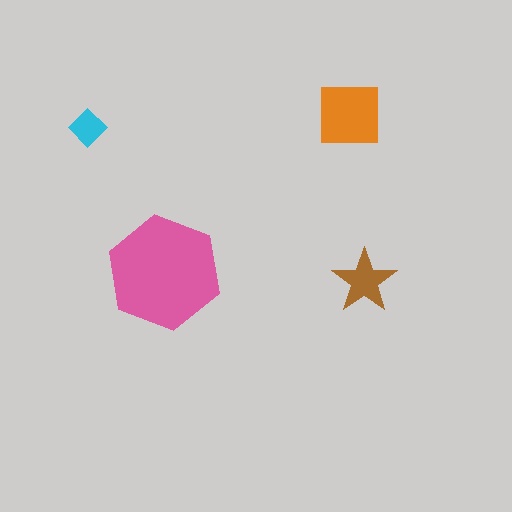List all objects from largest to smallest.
The pink hexagon, the orange square, the brown star, the cyan diamond.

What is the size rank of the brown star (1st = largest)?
3rd.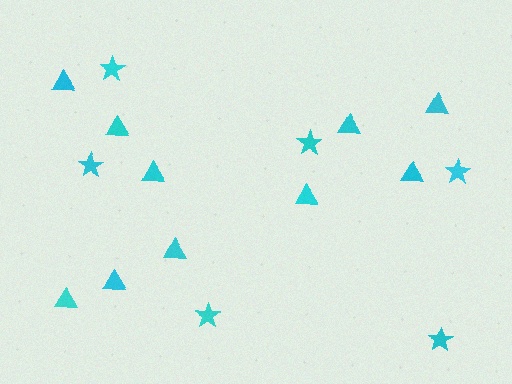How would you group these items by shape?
There are 2 groups: one group of triangles (10) and one group of stars (6).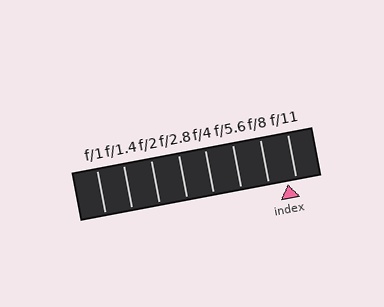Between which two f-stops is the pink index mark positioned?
The index mark is between f/8 and f/11.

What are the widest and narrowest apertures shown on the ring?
The widest aperture shown is f/1 and the narrowest is f/11.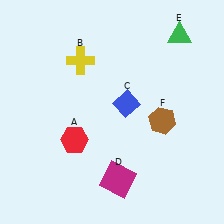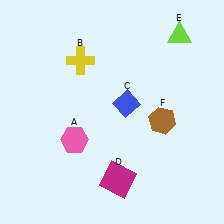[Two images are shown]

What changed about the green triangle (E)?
In Image 1, E is green. In Image 2, it changed to lime.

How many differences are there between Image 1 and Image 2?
There are 2 differences between the two images.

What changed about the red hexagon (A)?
In Image 1, A is red. In Image 2, it changed to pink.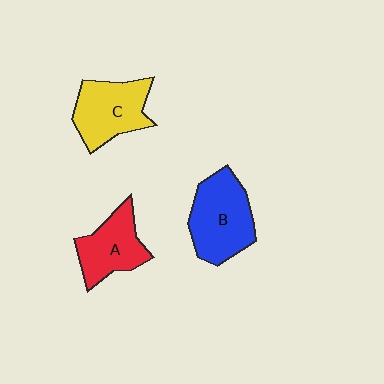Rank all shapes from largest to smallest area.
From largest to smallest: B (blue), C (yellow), A (red).